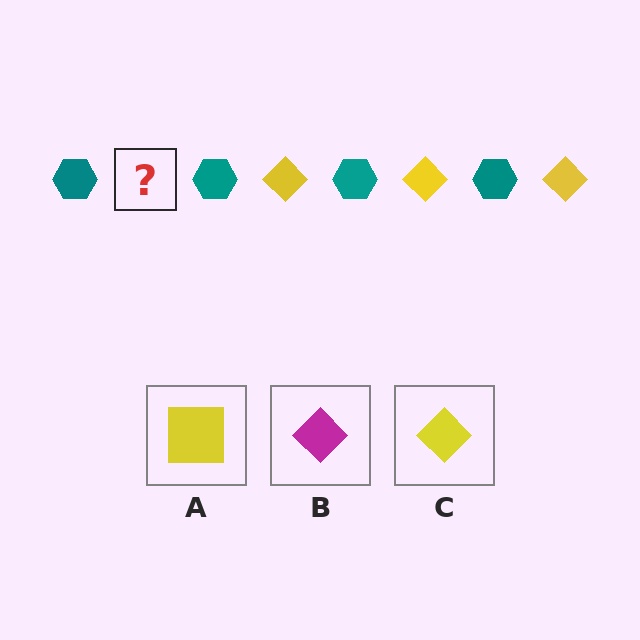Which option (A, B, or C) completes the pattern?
C.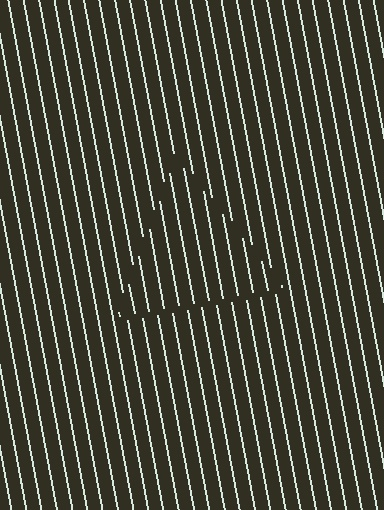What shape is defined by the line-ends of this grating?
An illusory triangle. The interior of the shape contains the same grating, shifted by half a period — the contour is defined by the phase discontinuity where line-ends from the inner and outer gratings abut.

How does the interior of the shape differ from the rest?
The interior of the shape contains the same grating, shifted by half a period — the contour is defined by the phase discontinuity where line-ends from the inner and outer gratings abut.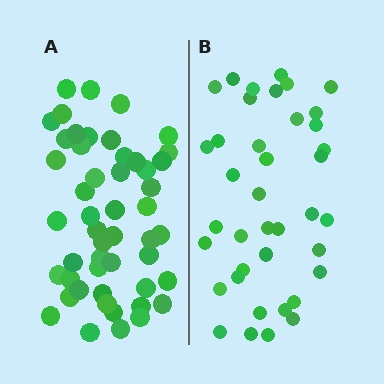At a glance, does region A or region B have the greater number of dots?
Region A (the left region) has more dots.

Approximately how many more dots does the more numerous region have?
Region A has roughly 12 or so more dots than region B.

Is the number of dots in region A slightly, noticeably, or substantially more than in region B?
Region A has noticeably more, but not dramatically so. The ratio is roughly 1.3 to 1.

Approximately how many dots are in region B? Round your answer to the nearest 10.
About 40 dots. (The exact count is 39, which rounds to 40.)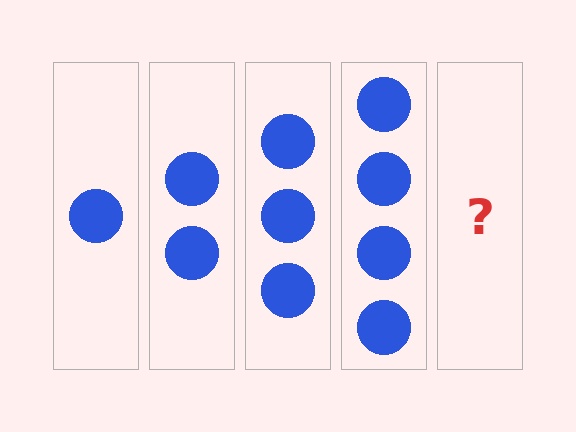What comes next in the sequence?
The next element should be 5 circles.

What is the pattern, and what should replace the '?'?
The pattern is that each step adds one more circle. The '?' should be 5 circles.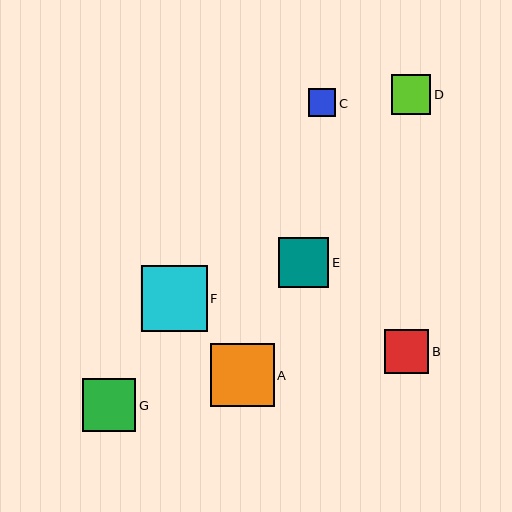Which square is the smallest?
Square C is the smallest with a size of approximately 27 pixels.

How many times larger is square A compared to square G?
Square A is approximately 1.2 times the size of square G.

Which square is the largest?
Square F is the largest with a size of approximately 66 pixels.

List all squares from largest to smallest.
From largest to smallest: F, A, G, E, B, D, C.